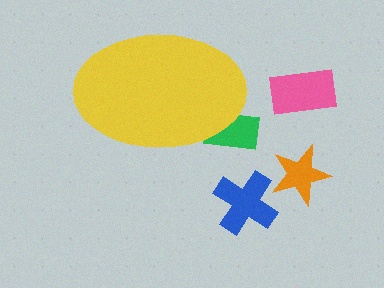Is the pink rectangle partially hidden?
No, the pink rectangle is fully visible.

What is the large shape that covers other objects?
A yellow ellipse.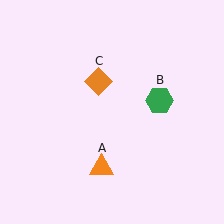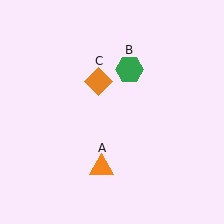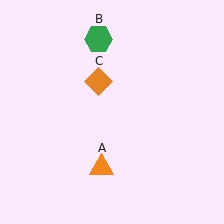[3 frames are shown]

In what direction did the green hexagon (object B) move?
The green hexagon (object B) moved up and to the left.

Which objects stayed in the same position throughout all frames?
Orange triangle (object A) and orange diamond (object C) remained stationary.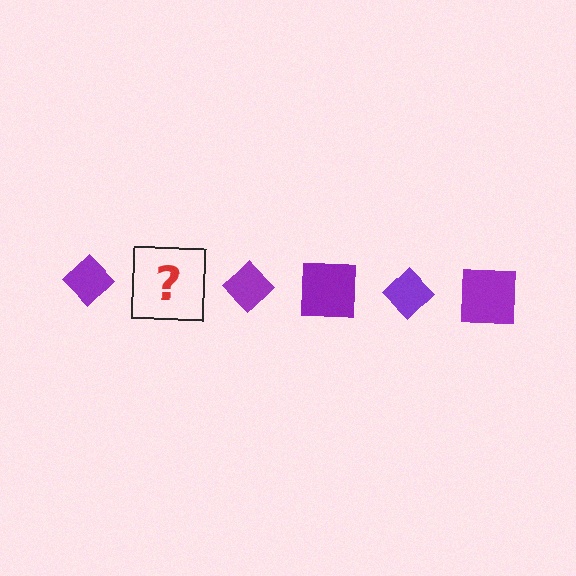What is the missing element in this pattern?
The missing element is a purple square.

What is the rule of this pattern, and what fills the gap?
The rule is that the pattern cycles through diamond, square shapes in purple. The gap should be filled with a purple square.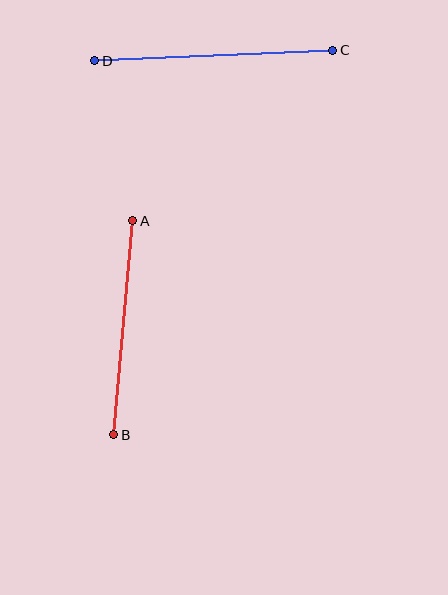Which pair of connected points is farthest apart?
Points C and D are farthest apart.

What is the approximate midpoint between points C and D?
The midpoint is at approximately (214, 56) pixels.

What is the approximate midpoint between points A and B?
The midpoint is at approximately (123, 328) pixels.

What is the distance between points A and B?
The distance is approximately 215 pixels.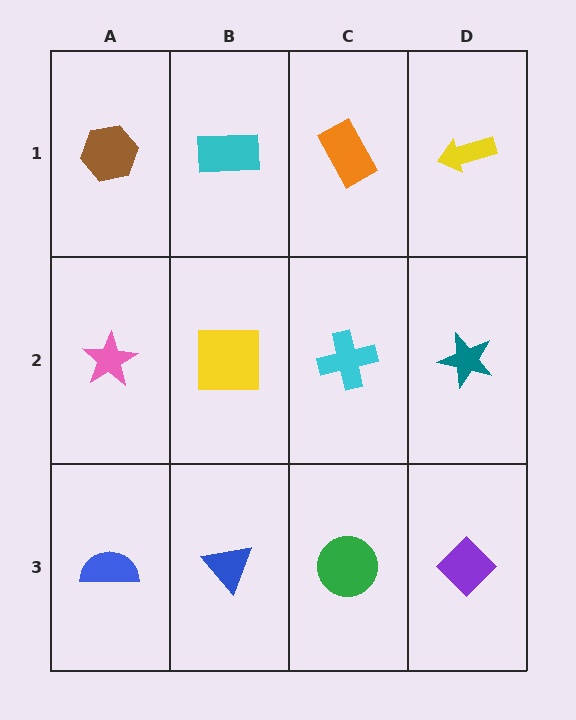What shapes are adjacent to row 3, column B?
A yellow square (row 2, column B), a blue semicircle (row 3, column A), a green circle (row 3, column C).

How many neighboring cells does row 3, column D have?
2.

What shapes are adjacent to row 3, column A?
A pink star (row 2, column A), a blue triangle (row 3, column B).